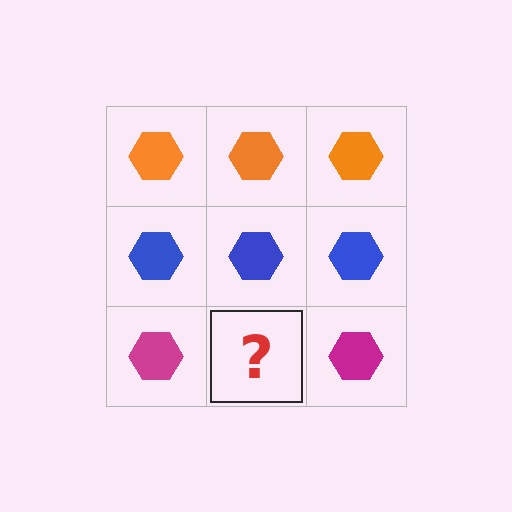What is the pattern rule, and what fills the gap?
The rule is that each row has a consistent color. The gap should be filled with a magenta hexagon.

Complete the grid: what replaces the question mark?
The question mark should be replaced with a magenta hexagon.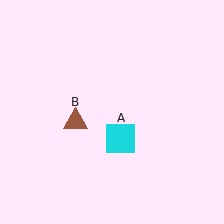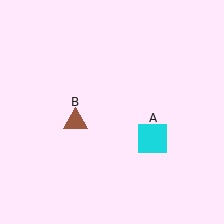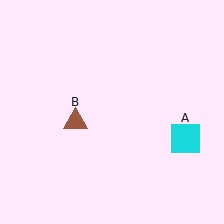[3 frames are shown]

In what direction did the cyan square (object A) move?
The cyan square (object A) moved right.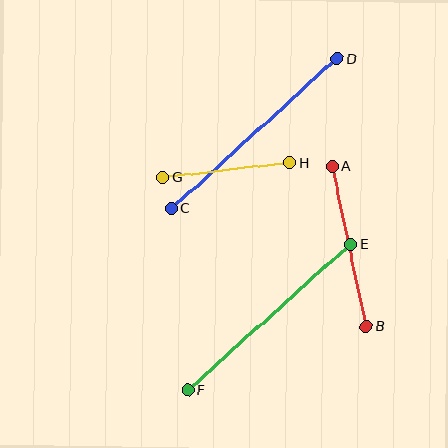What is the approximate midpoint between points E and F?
The midpoint is at approximately (269, 317) pixels.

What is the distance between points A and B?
The distance is approximately 165 pixels.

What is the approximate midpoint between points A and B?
The midpoint is at approximately (349, 246) pixels.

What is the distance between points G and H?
The distance is approximately 128 pixels.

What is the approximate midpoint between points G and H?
The midpoint is at approximately (226, 170) pixels.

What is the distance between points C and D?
The distance is approximately 223 pixels.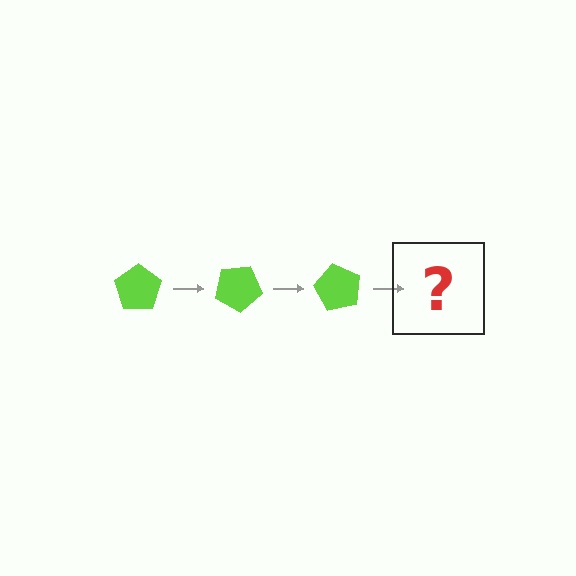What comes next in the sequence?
The next element should be a lime pentagon rotated 90 degrees.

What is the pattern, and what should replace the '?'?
The pattern is that the pentagon rotates 30 degrees each step. The '?' should be a lime pentagon rotated 90 degrees.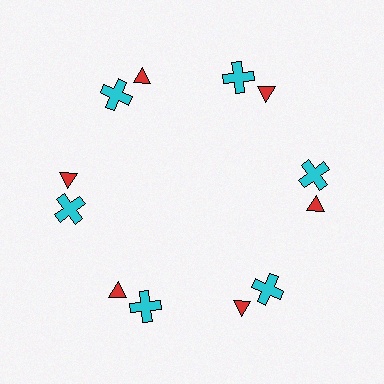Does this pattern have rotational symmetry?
Yes, this pattern has 6-fold rotational symmetry. It looks the same after rotating 60 degrees around the center.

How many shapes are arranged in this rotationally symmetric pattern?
There are 12 shapes, arranged in 6 groups of 2.